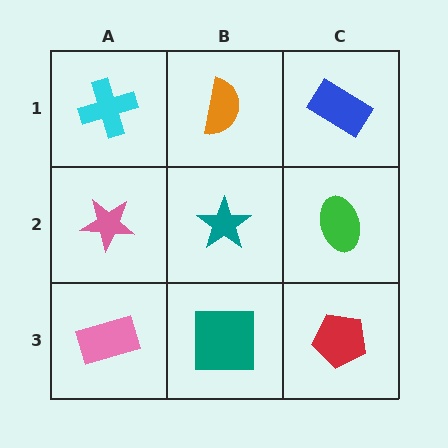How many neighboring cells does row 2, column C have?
3.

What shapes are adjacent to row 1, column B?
A teal star (row 2, column B), a cyan cross (row 1, column A), a blue rectangle (row 1, column C).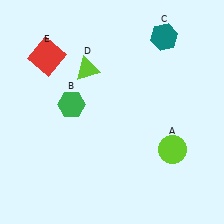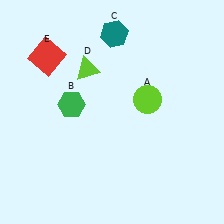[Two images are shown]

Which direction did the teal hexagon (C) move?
The teal hexagon (C) moved left.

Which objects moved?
The objects that moved are: the lime circle (A), the teal hexagon (C).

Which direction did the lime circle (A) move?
The lime circle (A) moved up.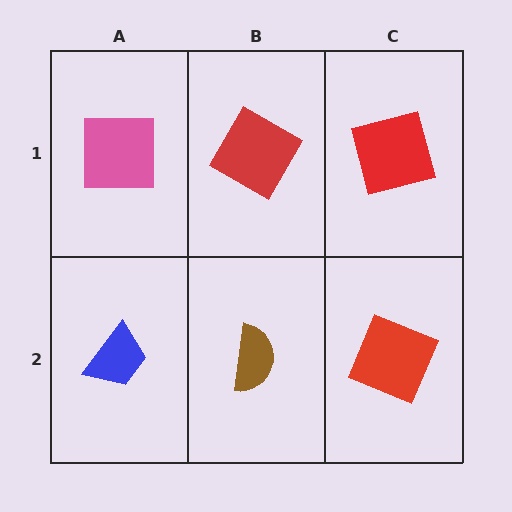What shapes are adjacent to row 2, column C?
A red square (row 1, column C), a brown semicircle (row 2, column B).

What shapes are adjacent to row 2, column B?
A red square (row 1, column B), a blue trapezoid (row 2, column A), a red square (row 2, column C).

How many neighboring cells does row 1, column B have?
3.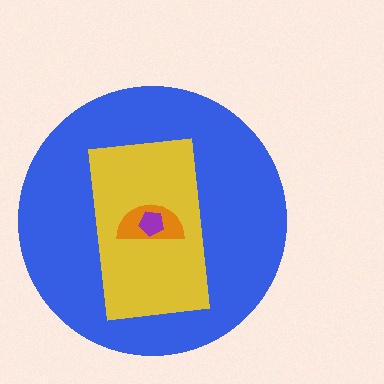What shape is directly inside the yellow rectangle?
The orange semicircle.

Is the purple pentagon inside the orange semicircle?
Yes.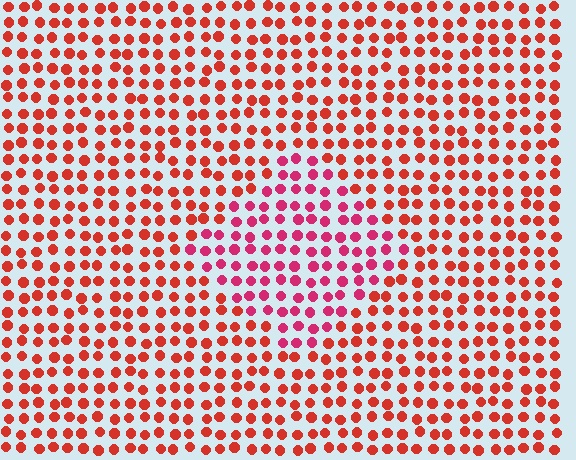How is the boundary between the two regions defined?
The boundary is defined purely by a slight shift in hue (about 30 degrees). Spacing, size, and orientation are identical on both sides.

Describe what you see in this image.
The image is filled with small red elements in a uniform arrangement. A diamond-shaped region is visible where the elements are tinted to a slightly different hue, forming a subtle color boundary.